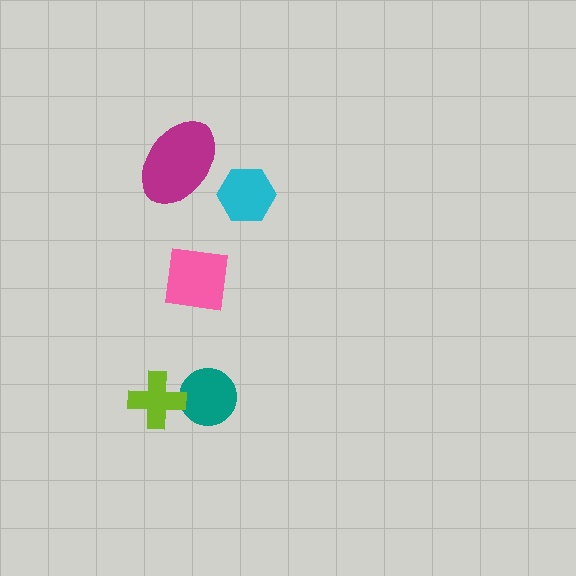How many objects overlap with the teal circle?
1 object overlaps with the teal circle.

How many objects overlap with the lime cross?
1 object overlaps with the lime cross.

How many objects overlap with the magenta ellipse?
0 objects overlap with the magenta ellipse.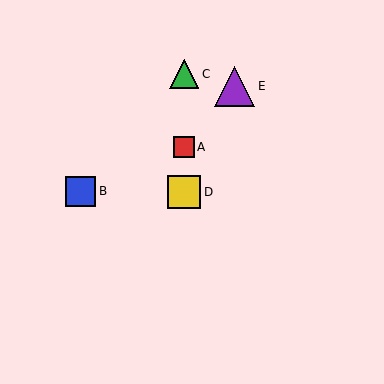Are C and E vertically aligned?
No, C is at x≈184 and E is at x≈235.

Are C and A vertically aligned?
Yes, both are at x≈184.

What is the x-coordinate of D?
Object D is at x≈184.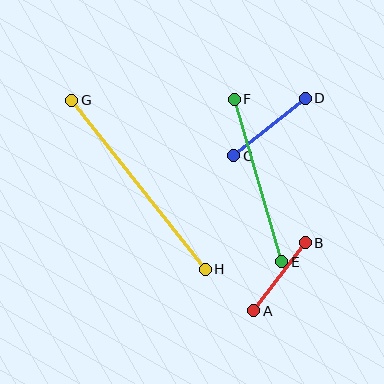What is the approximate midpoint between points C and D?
The midpoint is at approximately (269, 127) pixels.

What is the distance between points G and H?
The distance is approximately 215 pixels.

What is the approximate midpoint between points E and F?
The midpoint is at approximately (258, 180) pixels.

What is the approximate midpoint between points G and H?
The midpoint is at approximately (138, 185) pixels.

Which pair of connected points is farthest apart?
Points G and H are farthest apart.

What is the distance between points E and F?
The distance is approximately 169 pixels.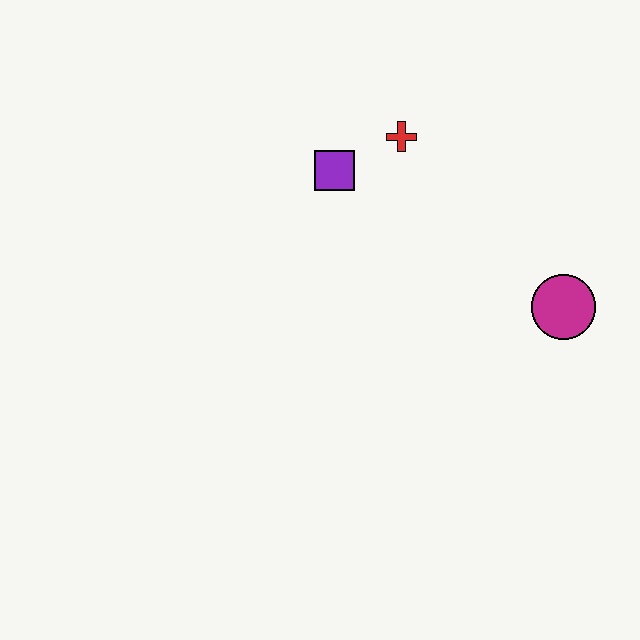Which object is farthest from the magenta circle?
The purple square is farthest from the magenta circle.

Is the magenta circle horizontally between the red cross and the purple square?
No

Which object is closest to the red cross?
The purple square is closest to the red cross.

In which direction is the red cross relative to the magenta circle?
The red cross is above the magenta circle.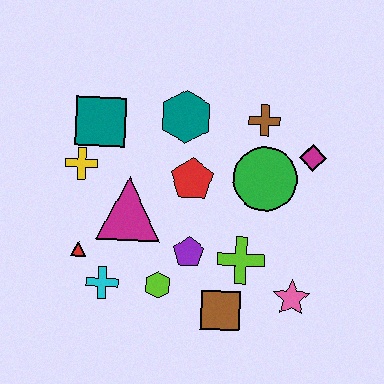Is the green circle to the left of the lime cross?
No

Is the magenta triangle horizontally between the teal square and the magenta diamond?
Yes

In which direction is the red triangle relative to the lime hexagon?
The red triangle is to the left of the lime hexagon.